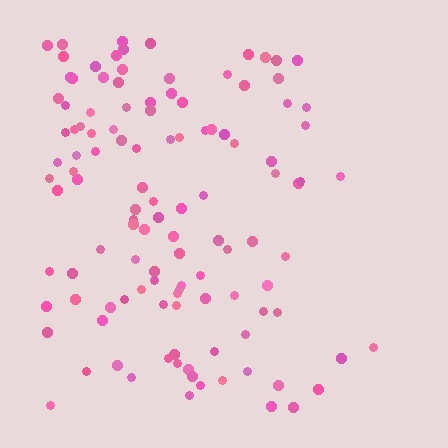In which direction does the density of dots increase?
From right to left, with the left side densest.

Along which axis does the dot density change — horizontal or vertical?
Horizontal.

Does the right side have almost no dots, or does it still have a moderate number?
Still a moderate number, just noticeably fewer than the left.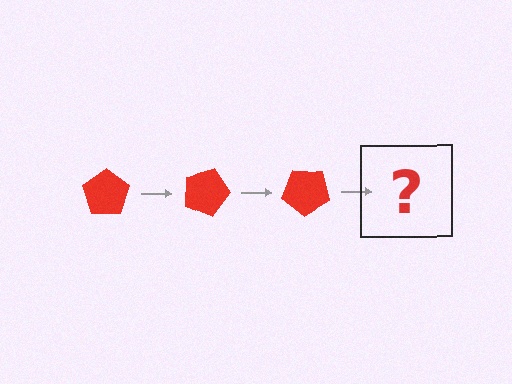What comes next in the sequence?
The next element should be a red pentagon rotated 60 degrees.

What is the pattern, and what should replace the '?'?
The pattern is that the pentagon rotates 20 degrees each step. The '?' should be a red pentagon rotated 60 degrees.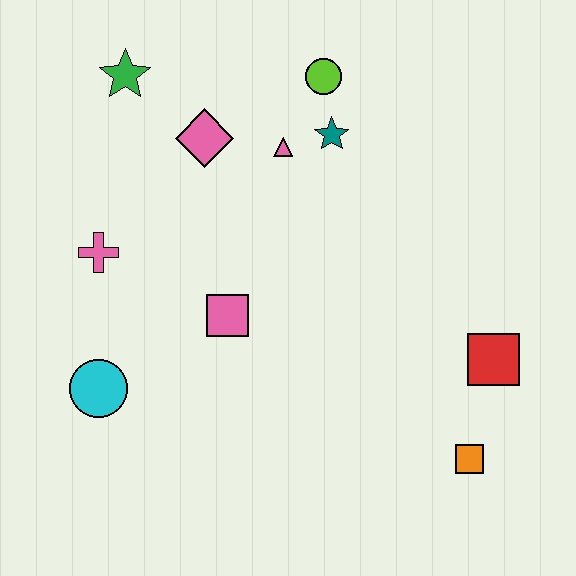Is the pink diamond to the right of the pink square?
No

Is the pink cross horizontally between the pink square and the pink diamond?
No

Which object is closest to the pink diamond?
The pink triangle is closest to the pink diamond.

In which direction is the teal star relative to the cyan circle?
The teal star is above the cyan circle.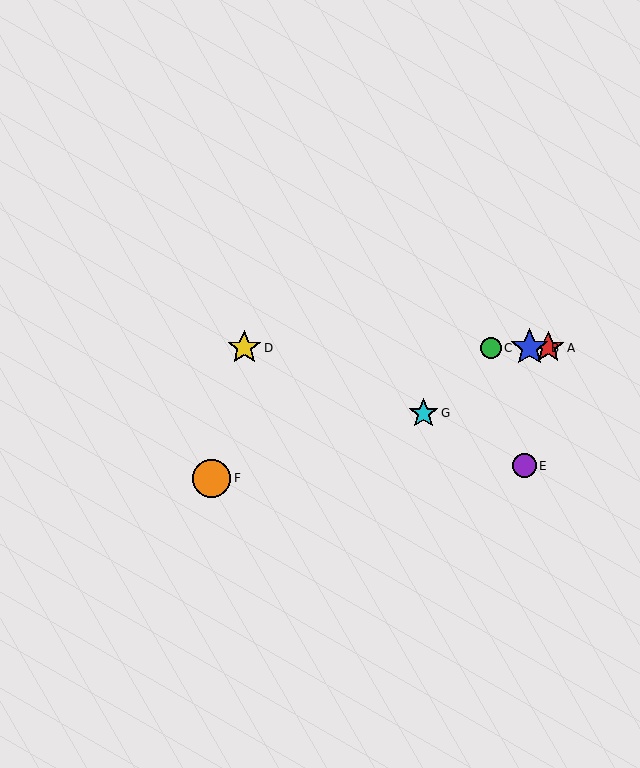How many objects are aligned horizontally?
4 objects (A, B, C, D) are aligned horizontally.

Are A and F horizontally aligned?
No, A is at y≈348 and F is at y≈478.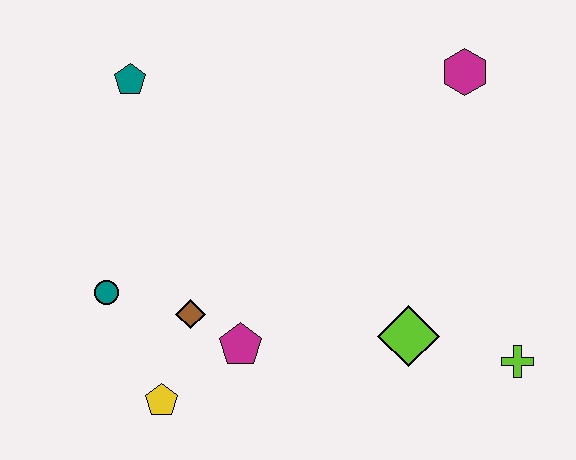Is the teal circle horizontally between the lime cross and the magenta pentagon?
No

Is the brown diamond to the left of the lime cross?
Yes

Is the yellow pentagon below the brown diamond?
Yes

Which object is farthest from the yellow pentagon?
The magenta hexagon is farthest from the yellow pentagon.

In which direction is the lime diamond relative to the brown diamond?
The lime diamond is to the right of the brown diamond.